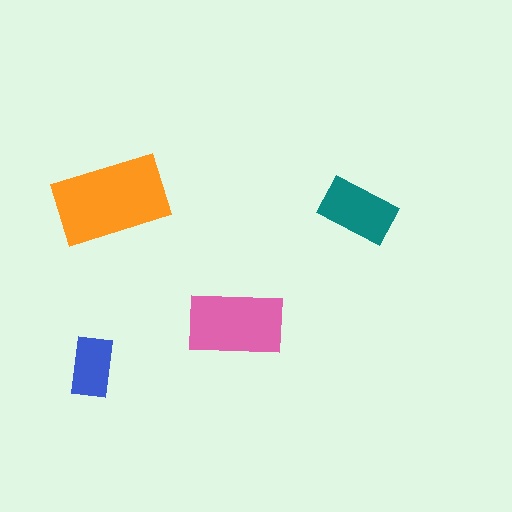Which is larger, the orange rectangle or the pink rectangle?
The orange one.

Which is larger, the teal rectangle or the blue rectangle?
The teal one.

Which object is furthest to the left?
The blue rectangle is leftmost.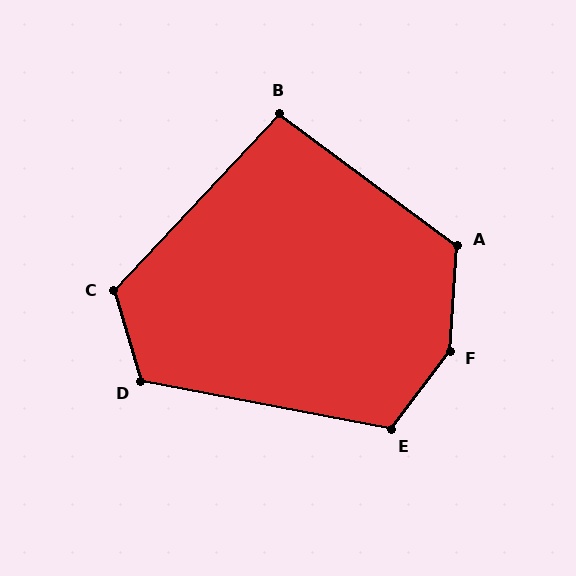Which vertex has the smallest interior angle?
B, at approximately 97 degrees.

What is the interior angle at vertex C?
Approximately 120 degrees (obtuse).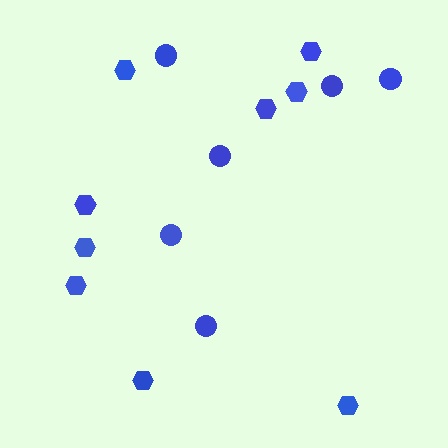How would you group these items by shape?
There are 2 groups: one group of hexagons (9) and one group of circles (6).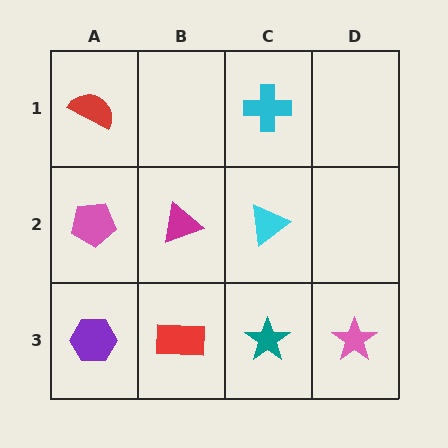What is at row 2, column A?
A pink pentagon.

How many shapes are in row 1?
2 shapes.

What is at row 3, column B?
A red rectangle.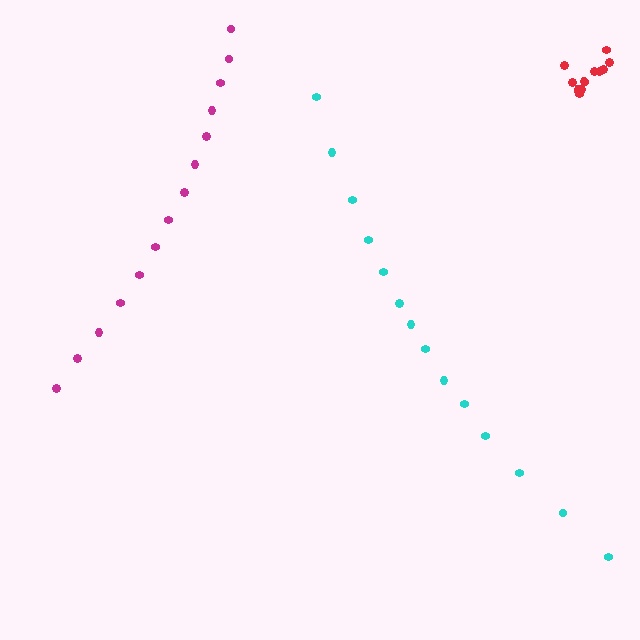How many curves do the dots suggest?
There are 3 distinct paths.